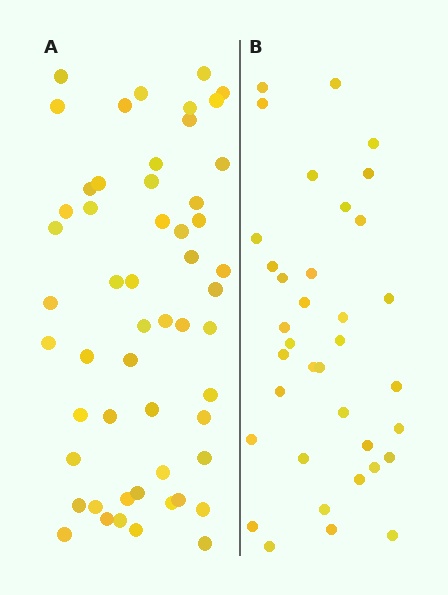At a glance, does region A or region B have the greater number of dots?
Region A (the left region) has more dots.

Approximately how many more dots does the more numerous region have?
Region A has approximately 20 more dots than region B.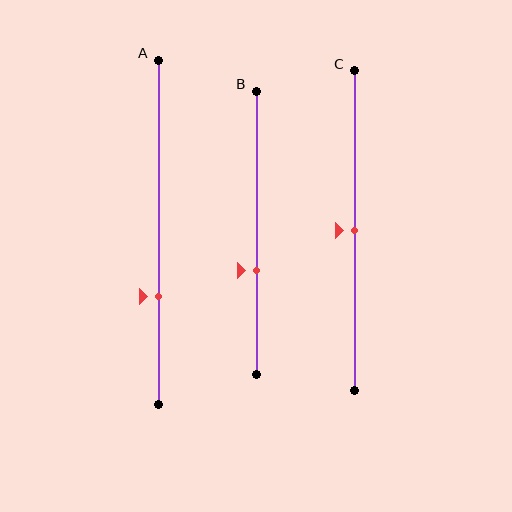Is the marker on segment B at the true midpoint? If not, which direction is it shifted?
No, the marker on segment B is shifted downward by about 13% of the segment length.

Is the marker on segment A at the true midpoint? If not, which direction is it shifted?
No, the marker on segment A is shifted downward by about 19% of the segment length.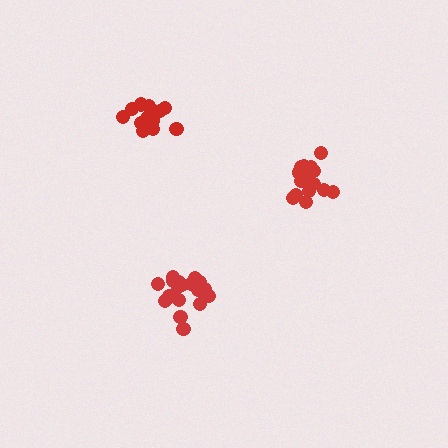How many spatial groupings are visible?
There are 3 spatial groupings.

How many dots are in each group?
Group 1: 17 dots, Group 2: 14 dots, Group 3: 19 dots (50 total).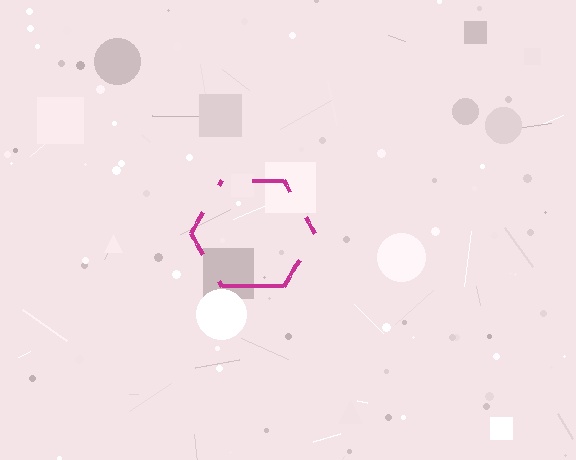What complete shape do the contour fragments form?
The contour fragments form a hexagon.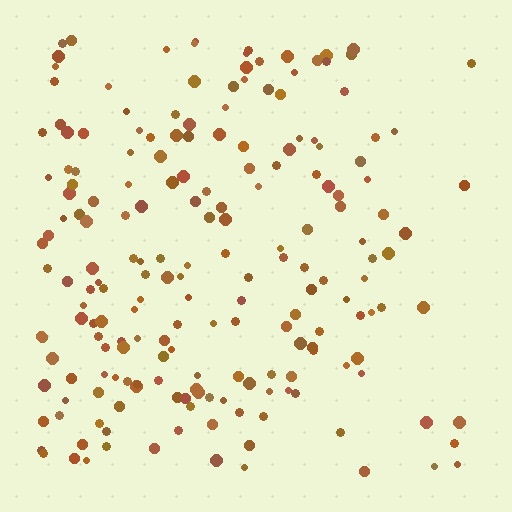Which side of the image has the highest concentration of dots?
The left.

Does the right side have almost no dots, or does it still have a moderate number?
Still a moderate number, just noticeably fewer than the left.